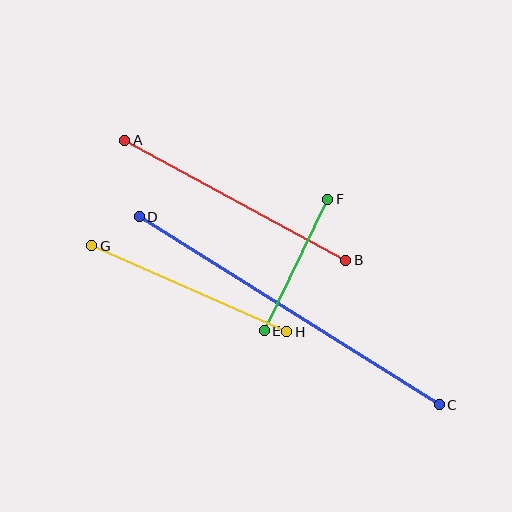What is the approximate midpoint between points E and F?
The midpoint is at approximately (296, 265) pixels.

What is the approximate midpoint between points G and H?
The midpoint is at approximately (189, 289) pixels.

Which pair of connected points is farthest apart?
Points C and D are farthest apart.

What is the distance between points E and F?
The distance is approximately 146 pixels.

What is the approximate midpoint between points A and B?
The midpoint is at approximately (235, 200) pixels.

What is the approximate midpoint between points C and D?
The midpoint is at approximately (289, 311) pixels.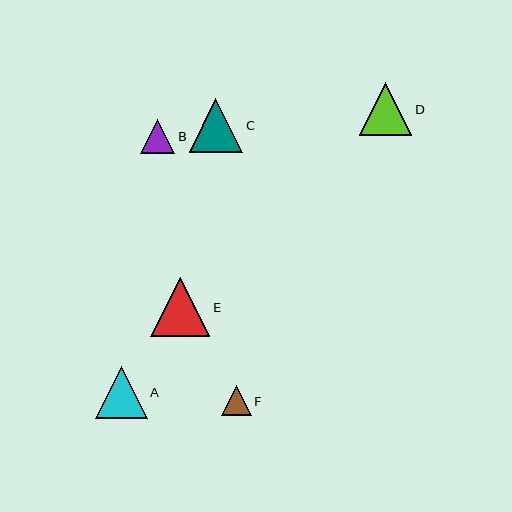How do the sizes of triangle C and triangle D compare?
Triangle C and triangle D are approximately the same size.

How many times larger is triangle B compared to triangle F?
Triangle B is approximately 1.1 times the size of triangle F.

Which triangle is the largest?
Triangle E is the largest with a size of approximately 59 pixels.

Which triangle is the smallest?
Triangle F is the smallest with a size of approximately 30 pixels.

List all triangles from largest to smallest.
From largest to smallest: E, C, D, A, B, F.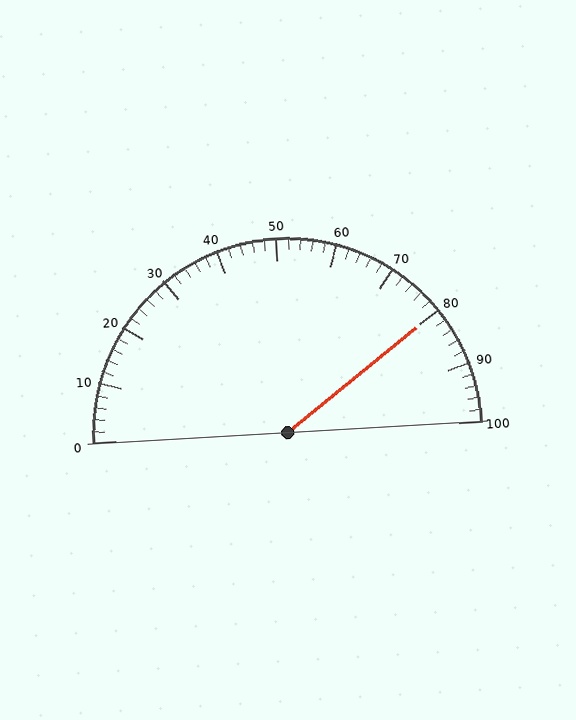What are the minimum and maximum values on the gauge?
The gauge ranges from 0 to 100.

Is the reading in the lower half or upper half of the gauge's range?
The reading is in the upper half of the range (0 to 100).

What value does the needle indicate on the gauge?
The needle indicates approximately 80.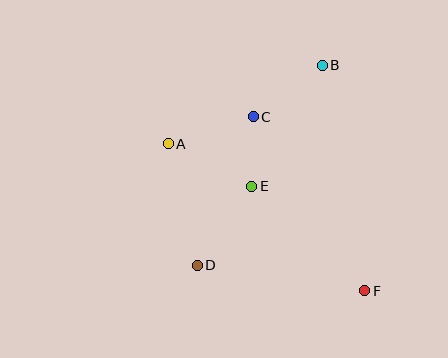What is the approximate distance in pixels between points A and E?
The distance between A and E is approximately 94 pixels.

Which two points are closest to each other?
Points C and E are closest to each other.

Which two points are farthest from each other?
Points A and F are farthest from each other.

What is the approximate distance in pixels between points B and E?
The distance between B and E is approximately 140 pixels.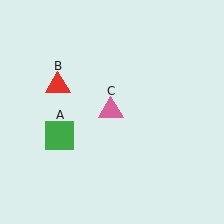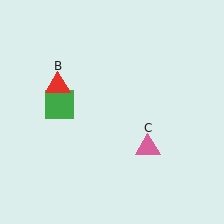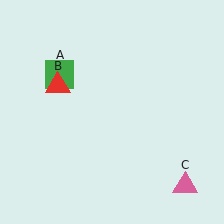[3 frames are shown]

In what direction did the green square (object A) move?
The green square (object A) moved up.